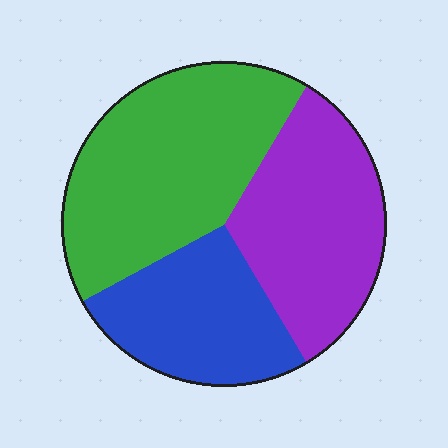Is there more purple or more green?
Green.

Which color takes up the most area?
Green, at roughly 40%.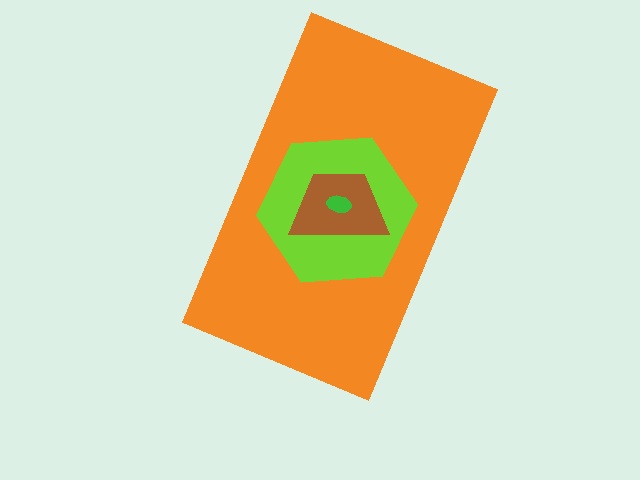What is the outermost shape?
The orange rectangle.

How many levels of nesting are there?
4.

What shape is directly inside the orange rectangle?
The lime hexagon.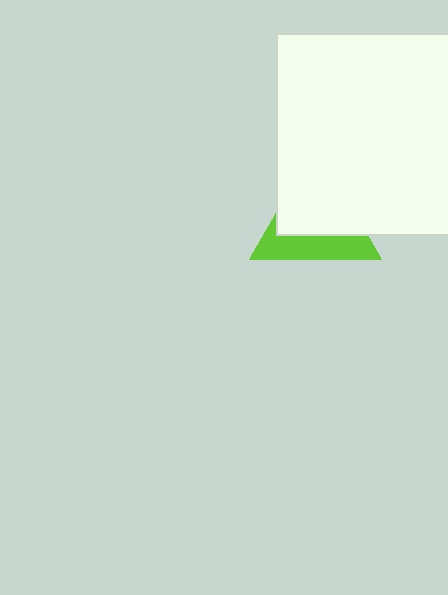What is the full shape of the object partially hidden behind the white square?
The partially hidden object is a lime triangle.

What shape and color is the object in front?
The object in front is a white square.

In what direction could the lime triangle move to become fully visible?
The lime triangle could move toward the lower-left. That would shift it out from behind the white square entirely.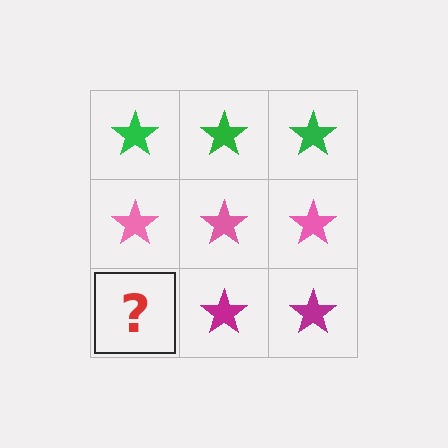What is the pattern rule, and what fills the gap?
The rule is that each row has a consistent color. The gap should be filled with a magenta star.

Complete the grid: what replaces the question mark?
The question mark should be replaced with a magenta star.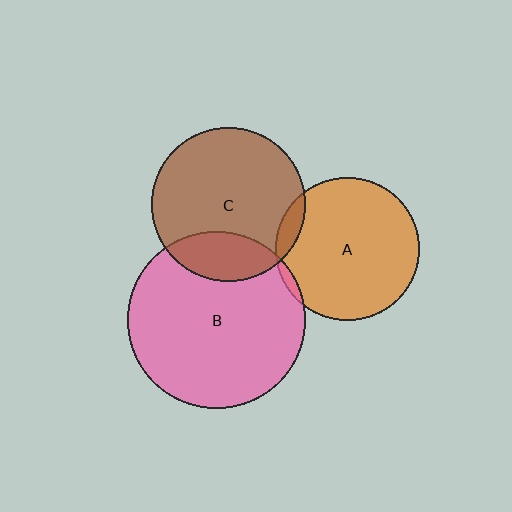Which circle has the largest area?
Circle B (pink).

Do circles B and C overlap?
Yes.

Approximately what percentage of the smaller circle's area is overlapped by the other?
Approximately 20%.